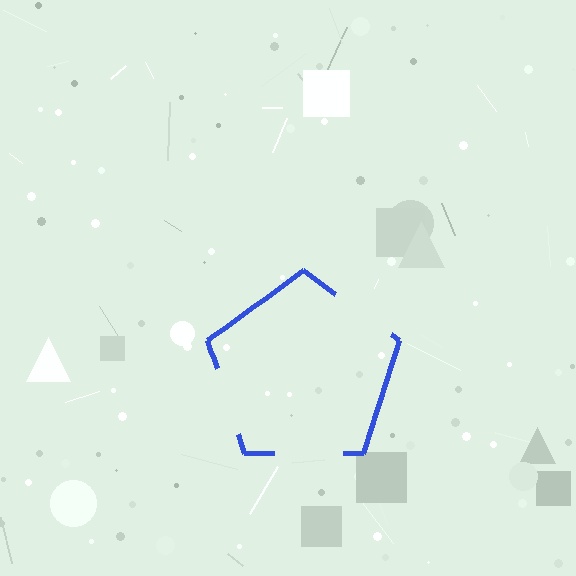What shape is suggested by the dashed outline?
The dashed outline suggests a pentagon.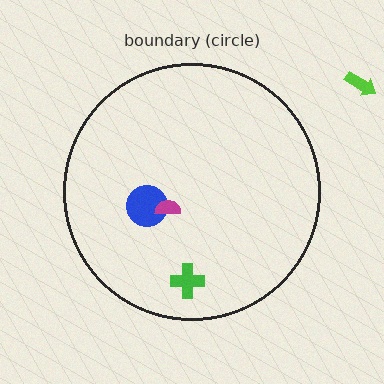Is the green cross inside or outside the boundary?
Inside.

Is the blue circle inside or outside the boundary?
Inside.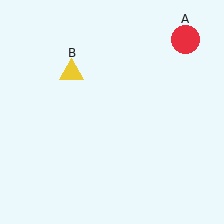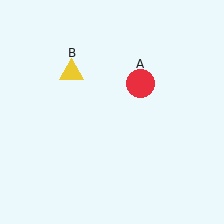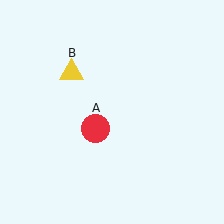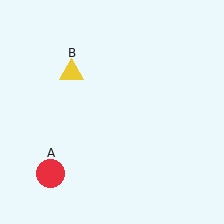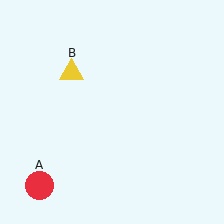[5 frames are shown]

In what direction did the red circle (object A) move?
The red circle (object A) moved down and to the left.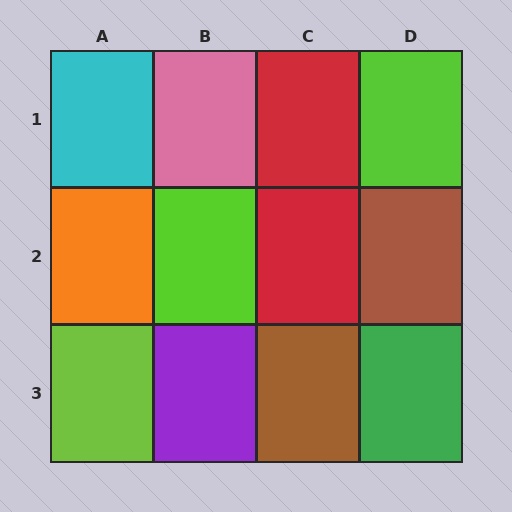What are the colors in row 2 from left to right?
Orange, lime, red, brown.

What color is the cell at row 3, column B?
Purple.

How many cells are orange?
1 cell is orange.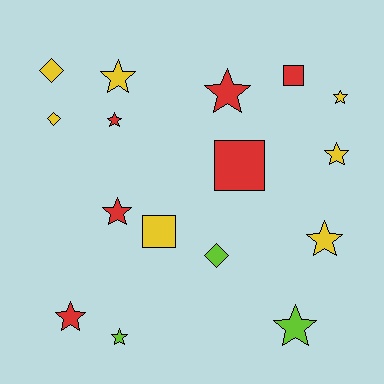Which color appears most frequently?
Yellow, with 7 objects.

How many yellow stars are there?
There are 4 yellow stars.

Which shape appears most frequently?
Star, with 10 objects.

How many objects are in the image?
There are 16 objects.